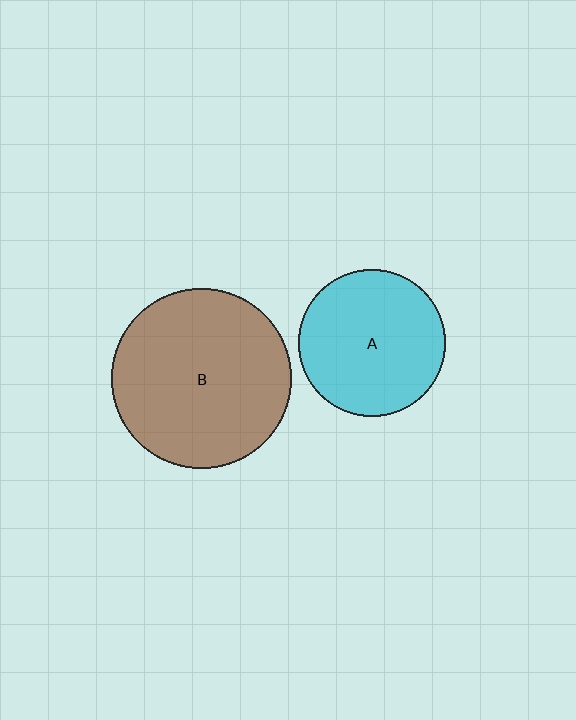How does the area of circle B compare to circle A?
Approximately 1.5 times.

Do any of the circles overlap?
No, none of the circles overlap.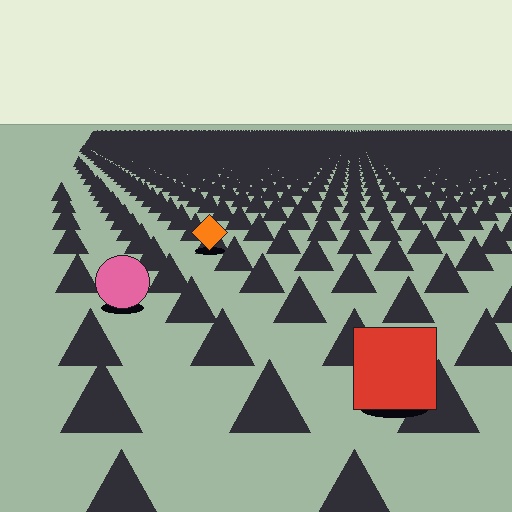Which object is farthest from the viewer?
The orange diamond is farthest from the viewer. It appears smaller and the ground texture around it is denser.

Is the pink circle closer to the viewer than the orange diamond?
Yes. The pink circle is closer — you can tell from the texture gradient: the ground texture is coarser near it.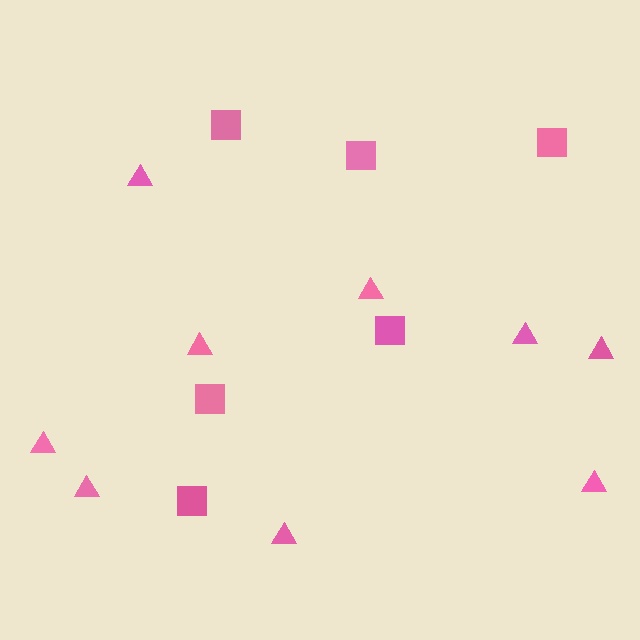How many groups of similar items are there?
There are 2 groups: one group of triangles (9) and one group of squares (6).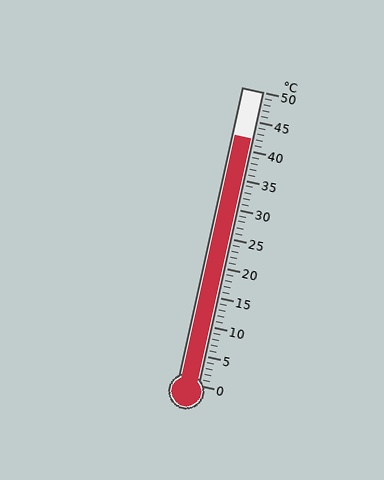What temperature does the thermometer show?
The thermometer shows approximately 42°C.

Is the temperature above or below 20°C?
The temperature is above 20°C.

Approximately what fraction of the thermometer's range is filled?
The thermometer is filled to approximately 85% of its range.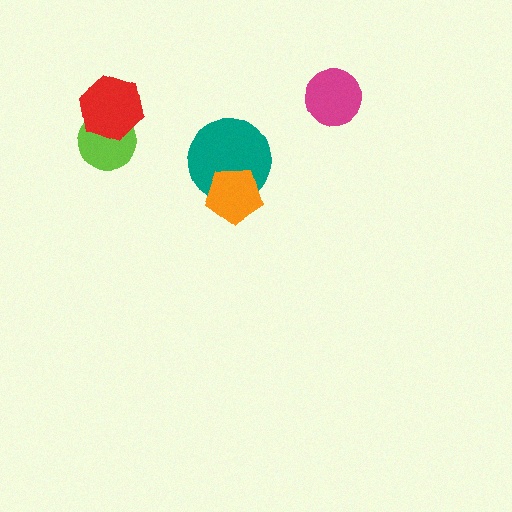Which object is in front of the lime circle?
The red hexagon is in front of the lime circle.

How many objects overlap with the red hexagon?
1 object overlaps with the red hexagon.